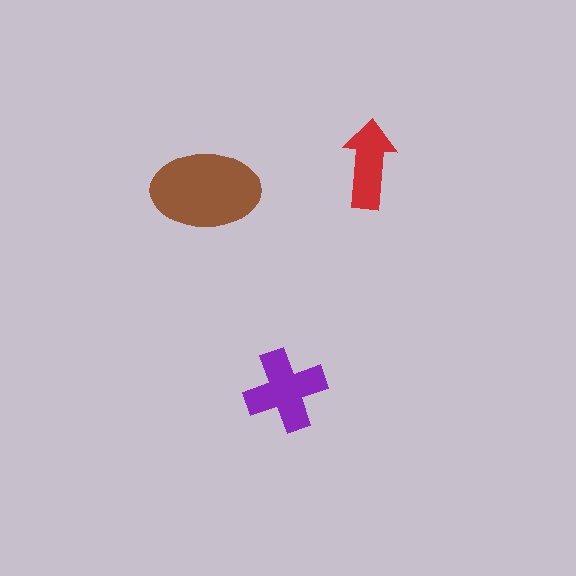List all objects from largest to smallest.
The brown ellipse, the purple cross, the red arrow.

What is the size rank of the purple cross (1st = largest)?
2nd.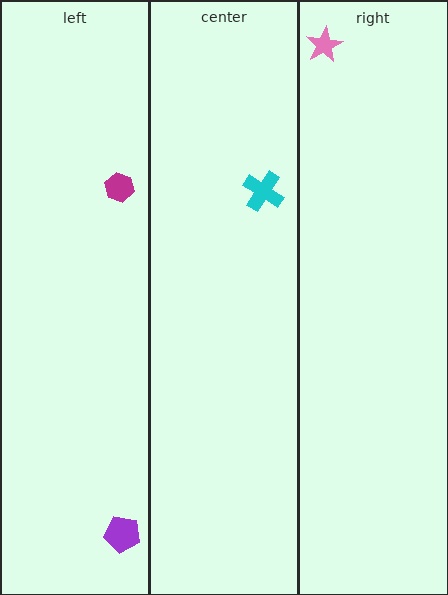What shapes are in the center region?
The cyan cross.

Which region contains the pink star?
The right region.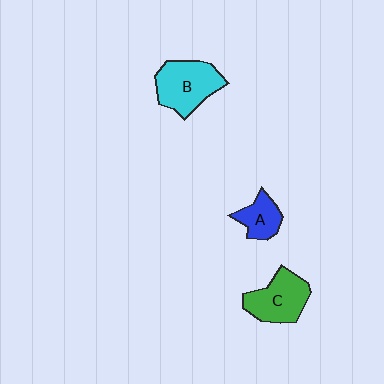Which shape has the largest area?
Shape B (cyan).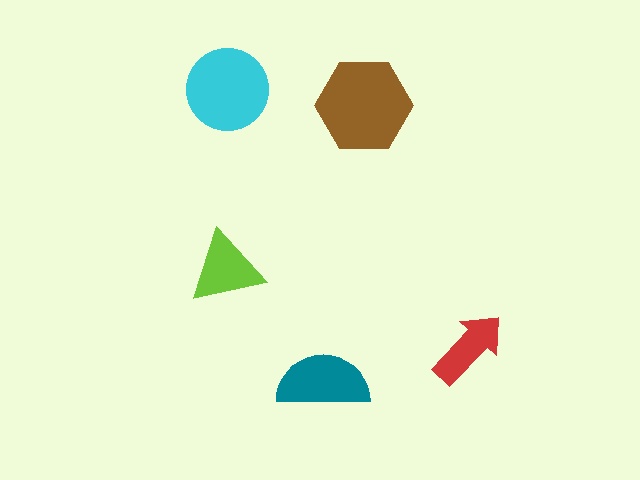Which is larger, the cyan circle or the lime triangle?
The cyan circle.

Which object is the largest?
The brown hexagon.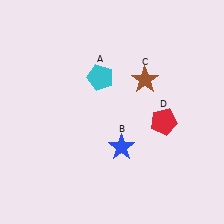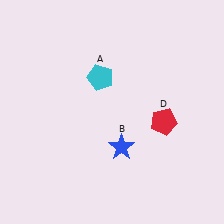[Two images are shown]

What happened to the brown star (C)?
The brown star (C) was removed in Image 2. It was in the top-right area of Image 1.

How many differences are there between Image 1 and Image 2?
There is 1 difference between the two images.